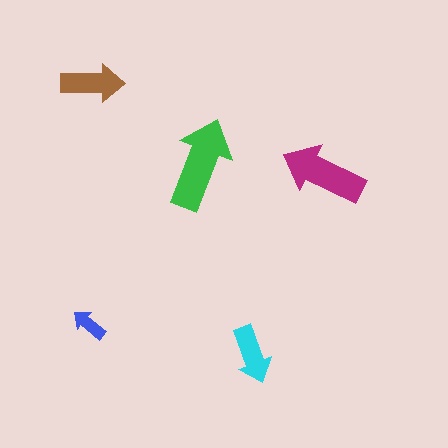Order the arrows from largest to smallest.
the green one, the magenta one, the brown one, the cyan one, the blue one.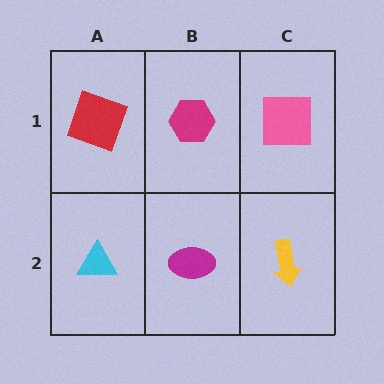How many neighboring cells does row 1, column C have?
2.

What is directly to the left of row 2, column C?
A magenta ellipse.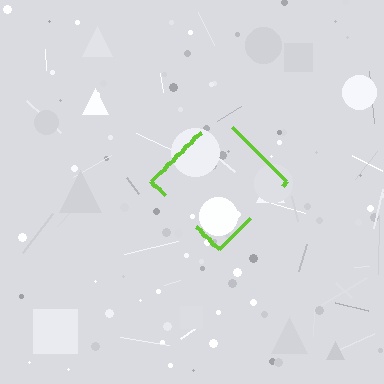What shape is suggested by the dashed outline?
The dashed outline suggests a diamond.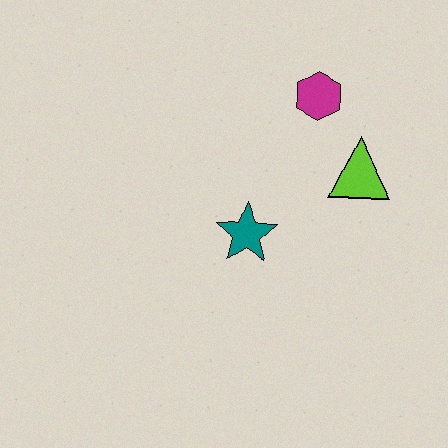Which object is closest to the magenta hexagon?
The lime triangle is closest to the magenta hexagon.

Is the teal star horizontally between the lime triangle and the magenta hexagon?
No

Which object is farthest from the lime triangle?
The teal star is farthest from the lime triangle.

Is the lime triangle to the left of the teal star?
No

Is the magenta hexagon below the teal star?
No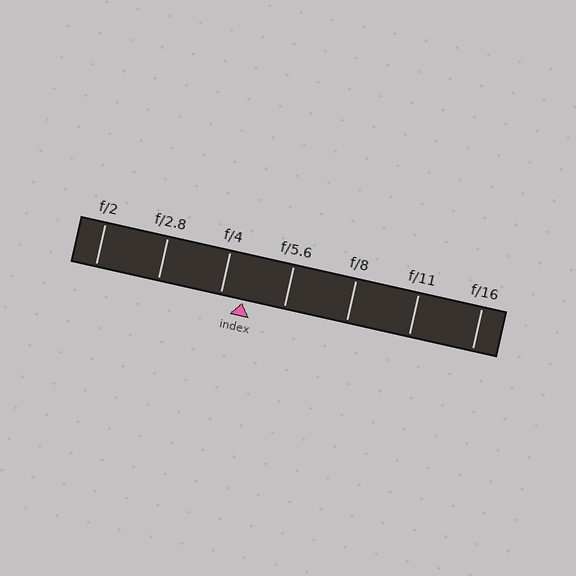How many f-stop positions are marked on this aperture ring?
There are 7 f-stop positions marked.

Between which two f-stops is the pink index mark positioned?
The index mark is between f/4 and f/5.6.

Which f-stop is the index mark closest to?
The index mark is closest to f/4.